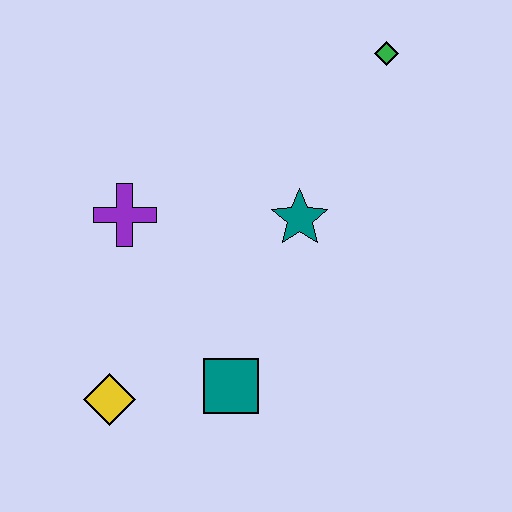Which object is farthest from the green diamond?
The yellow diamond is farthest from the green diamond.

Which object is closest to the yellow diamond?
The teal square is closest to the yellow diamond.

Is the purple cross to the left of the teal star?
Yes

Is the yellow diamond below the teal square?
Yes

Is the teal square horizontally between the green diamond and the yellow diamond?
Yes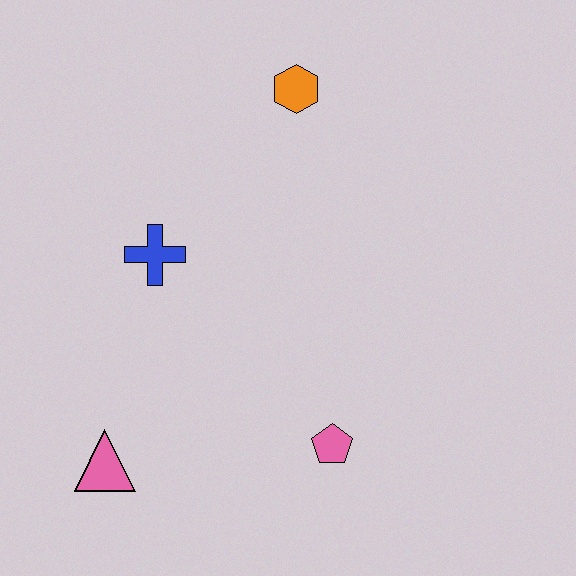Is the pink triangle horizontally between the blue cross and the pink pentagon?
No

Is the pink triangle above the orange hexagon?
No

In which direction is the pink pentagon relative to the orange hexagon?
The pink pentagon is below the orange hexagon.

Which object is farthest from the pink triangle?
The orange hexagon is farthest from the pink triangle.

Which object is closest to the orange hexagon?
The blue cross is closest to the orange hexagon.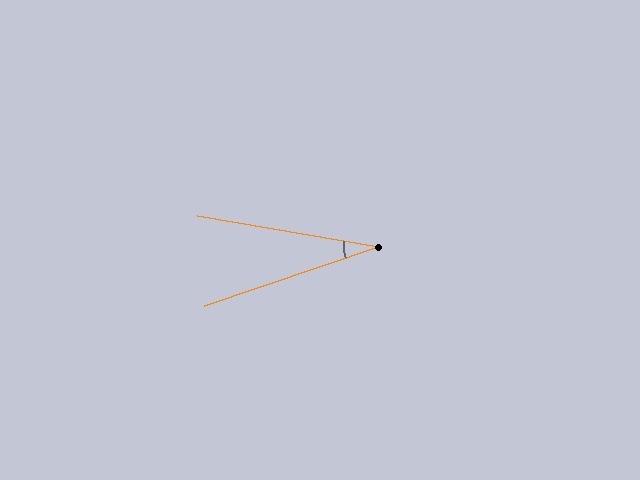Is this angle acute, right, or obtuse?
It is acute.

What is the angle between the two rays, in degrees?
Approximately 28 degrees.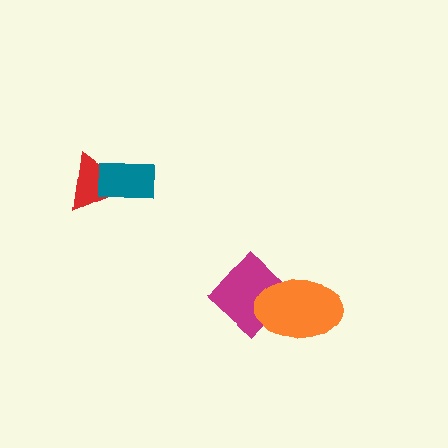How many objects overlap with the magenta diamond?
1 object overlaps with the magenta diamond.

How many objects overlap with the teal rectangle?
1 object overlaps with the teal rectangle.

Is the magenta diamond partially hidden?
Yes, it is partially covered by another shape.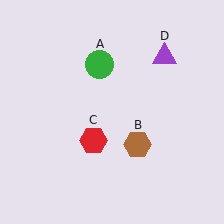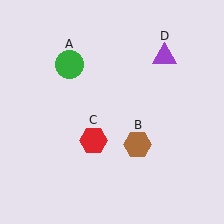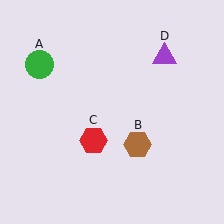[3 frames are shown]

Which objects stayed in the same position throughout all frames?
Brown hexagon (object B) and red hexagon (object C) and purple triangle (object D) remained stationary.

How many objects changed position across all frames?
1 object changed position: green circle (object A).